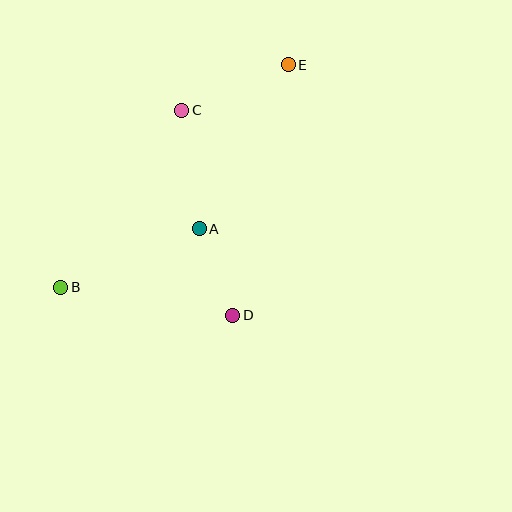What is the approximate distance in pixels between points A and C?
The distance between A and C is approximately 120 pixels.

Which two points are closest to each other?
Points A and D are closest to each other.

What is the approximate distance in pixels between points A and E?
The distance between A and E is approximately 186 pixels.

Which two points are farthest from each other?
Points B and E are farthest from each other.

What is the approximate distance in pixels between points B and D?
The distance between B and D is approximately 175 pixels.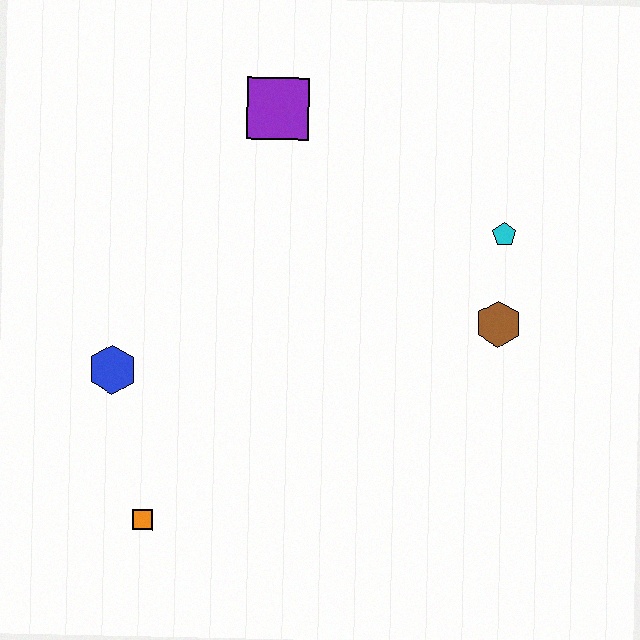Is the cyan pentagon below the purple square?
Yes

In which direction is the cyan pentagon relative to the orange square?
The cyan pentagon is to the right of the orange square.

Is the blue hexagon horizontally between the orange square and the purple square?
No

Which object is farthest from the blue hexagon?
The cyan pentagon is farthest from the blue hexagon.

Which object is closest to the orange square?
The blue hexagon is closest to the orange square.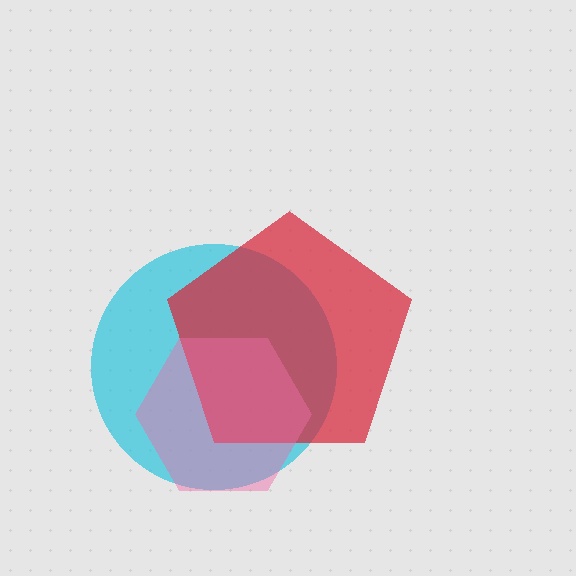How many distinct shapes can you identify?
There are 3 distinct shapes: a cyan circle, a red pentagon, a pink hexagon.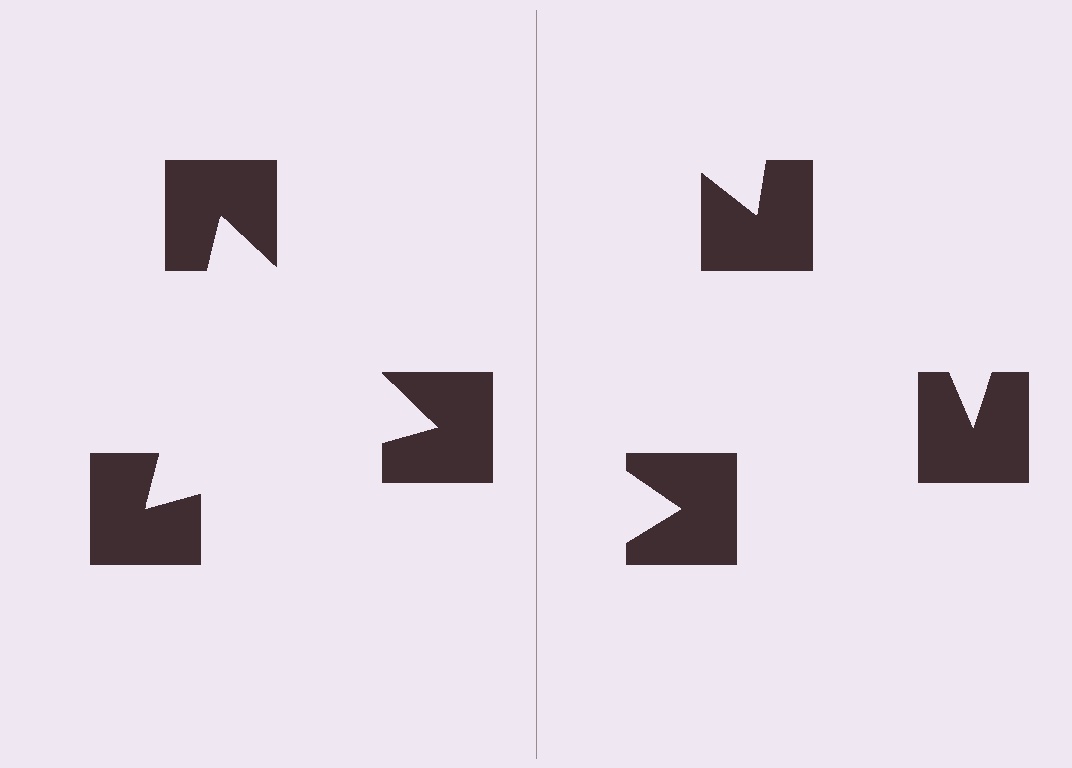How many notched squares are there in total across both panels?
6 — 3 on each side.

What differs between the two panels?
The notched squares are positioned identically on both sides; only the wedge orientations differ. On the left they align to a triangle; on the right they are misaligned.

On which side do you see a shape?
An illusory triangle appears on the left side. On the right side the wedge cuts are rotated, so no coherent shape forms.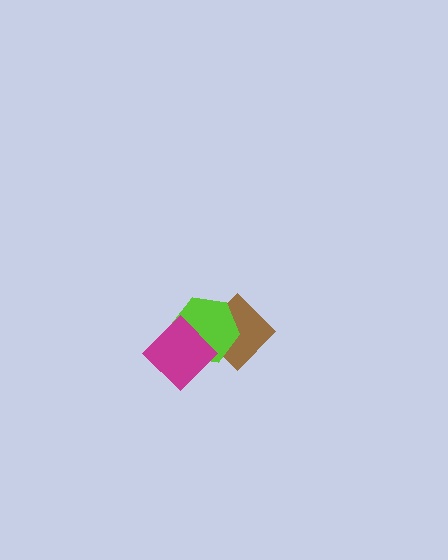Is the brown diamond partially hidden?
Yes, it is partially covered by another shape.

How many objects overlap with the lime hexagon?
2 objects overlap with the lime hexagon.